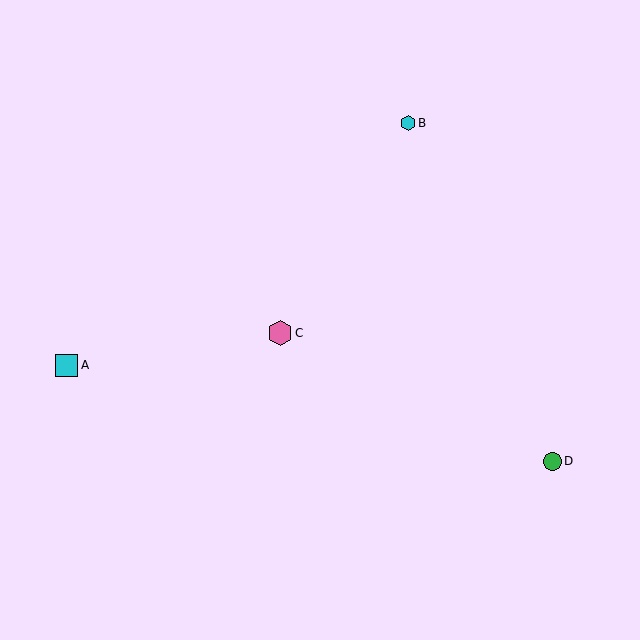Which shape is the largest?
The pink hexagon (labeled C) is the largest.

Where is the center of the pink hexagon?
The center of the pink hexagon is at (280, 333).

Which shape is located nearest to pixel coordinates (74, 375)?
The cyan square (labeled A) at (67, 365) is nearest to that location.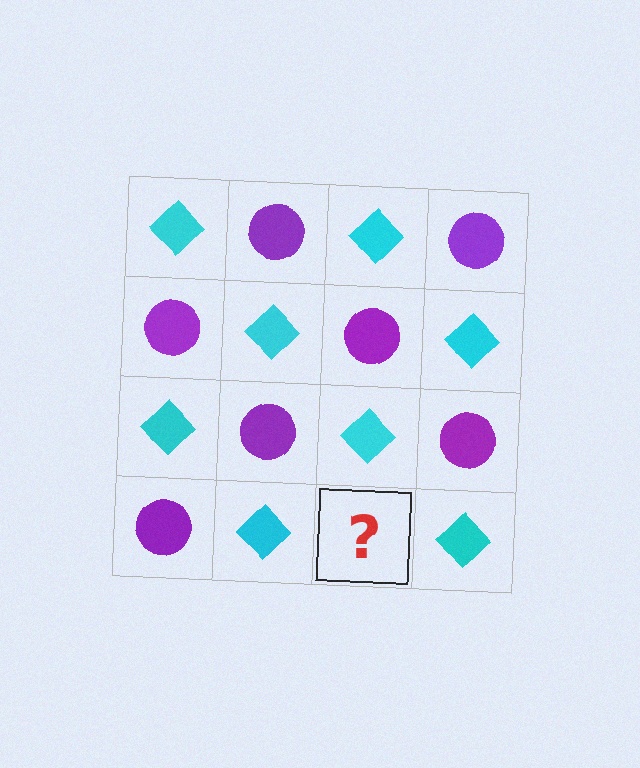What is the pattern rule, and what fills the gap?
The rule is that it alternates cyan diamond and purple circle in a checkerboard pattern. The gap should be filled with a purple circle.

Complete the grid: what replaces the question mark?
The question mark should be replaced with a purple circle.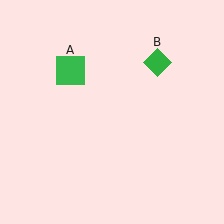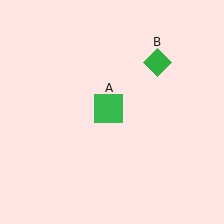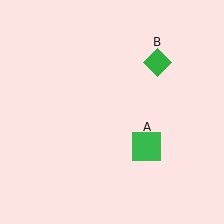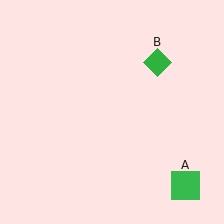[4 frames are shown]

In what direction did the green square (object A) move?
The green square (object A) moved down and to the right.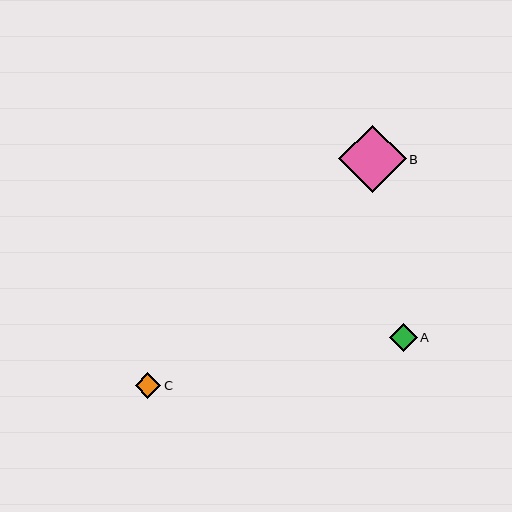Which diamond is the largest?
Diamond B is the largest with a size of approximately 68 pixels.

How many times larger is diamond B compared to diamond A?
Diamond B is approximately 2.4 times the size of diamond A.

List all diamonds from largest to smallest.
From largest to smallest: B, A, C.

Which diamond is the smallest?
Diamond C is the smallest with a size of approximately 26 pixels.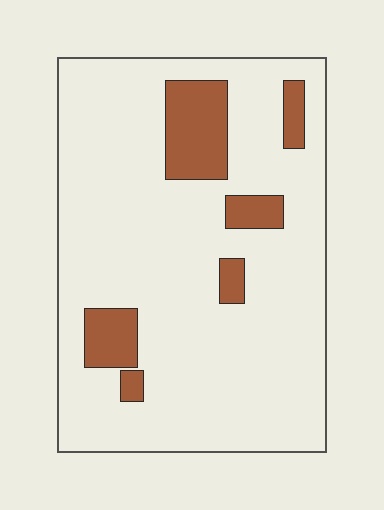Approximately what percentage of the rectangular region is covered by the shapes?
Approximately 15%.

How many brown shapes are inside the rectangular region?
6.